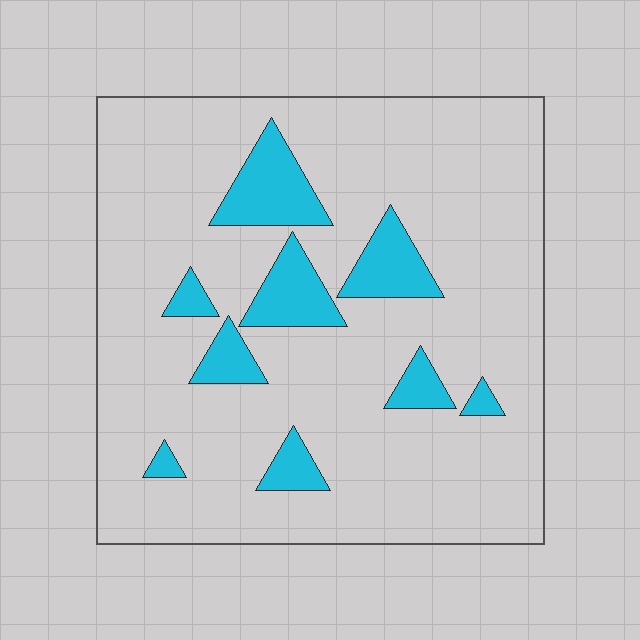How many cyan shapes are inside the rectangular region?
9.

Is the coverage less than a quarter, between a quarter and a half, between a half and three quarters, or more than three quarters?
Less than a quarter.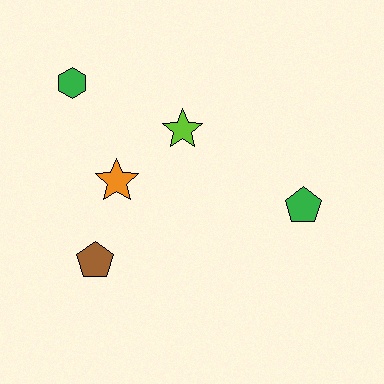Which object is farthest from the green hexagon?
The green pentagon is farthest from the green hexagon.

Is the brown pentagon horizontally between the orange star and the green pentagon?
No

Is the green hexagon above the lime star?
Yes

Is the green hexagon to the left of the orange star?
Yes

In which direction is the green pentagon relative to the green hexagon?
The green pentagon is to the right of the green hexagon.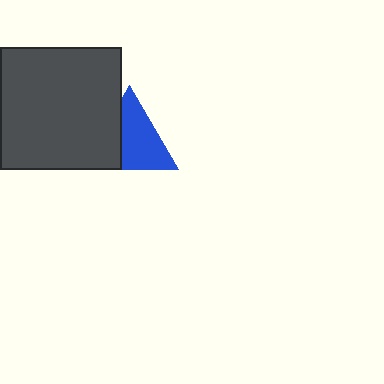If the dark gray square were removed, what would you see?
You would see the complete blue triangle.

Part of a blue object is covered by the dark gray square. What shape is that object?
It is a triangle.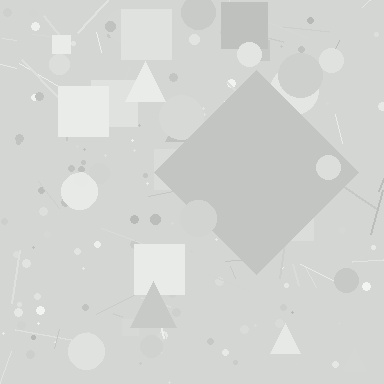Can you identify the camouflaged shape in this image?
The camouflaged shape is a diamond.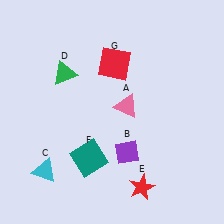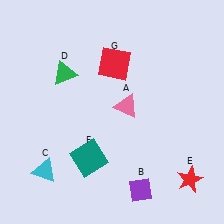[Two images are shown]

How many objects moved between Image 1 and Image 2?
2 objects moved between the two images.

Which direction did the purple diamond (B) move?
The purple diamond (B) moved down.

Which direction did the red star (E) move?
The red star (E) moved right.